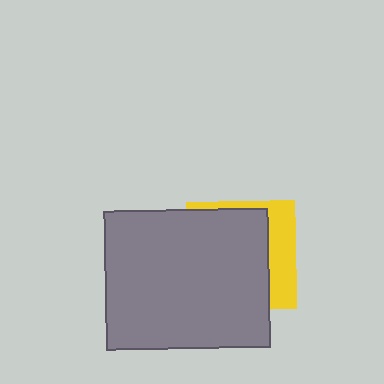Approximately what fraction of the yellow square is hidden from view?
Roughly 69% of the yellow square is hidden behind the gray rectangle.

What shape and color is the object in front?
The object in front is a gray rectangle.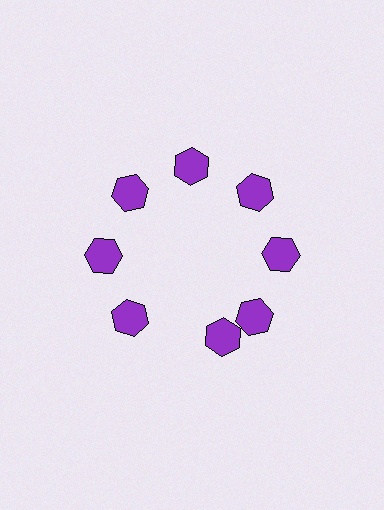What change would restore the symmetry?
The symmetry would be restored by rotating it back into even spacing with its neighbors so that all 8 hexagons sit at equal angles and equal distance from the center.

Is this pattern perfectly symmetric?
No. The 8 purple hexagons are arranged in a ring, but one element near the 6 o'clock position is rotated out of alignment along the ring, breaking the 8-fold rotational symmetry.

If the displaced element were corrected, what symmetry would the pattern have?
It would have 8-fold rotational symmetry — the pattern would map onto itself every 45 degrees.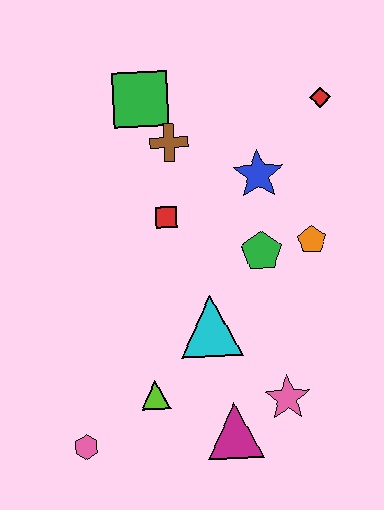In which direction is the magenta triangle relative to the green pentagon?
The magenta triangle is below the green pentagon.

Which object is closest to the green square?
The brown cross is closest to the green square.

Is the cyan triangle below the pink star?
No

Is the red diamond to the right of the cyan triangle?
Yes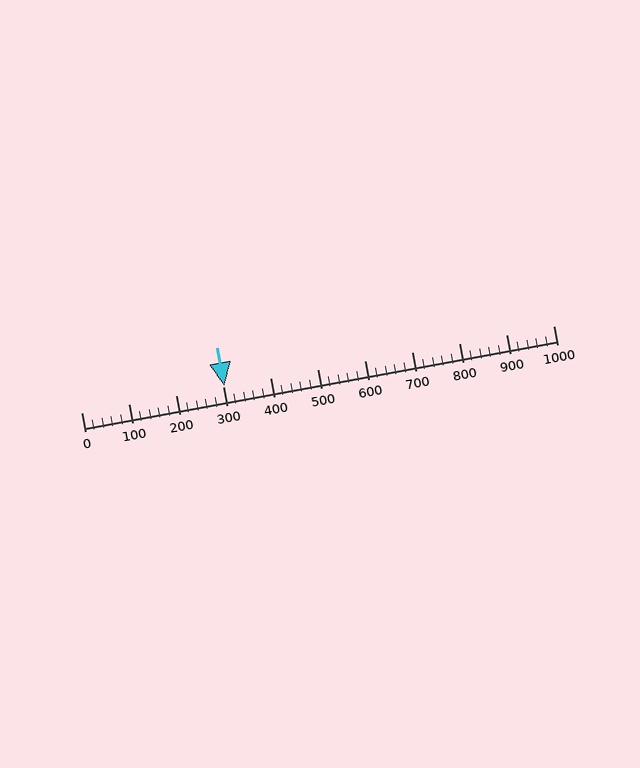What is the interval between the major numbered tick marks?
The major tick marks are spaced 100 units apart.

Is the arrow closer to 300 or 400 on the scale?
The arrow is closer to 300.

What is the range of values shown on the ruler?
The ruler shows values from 0 to 1000.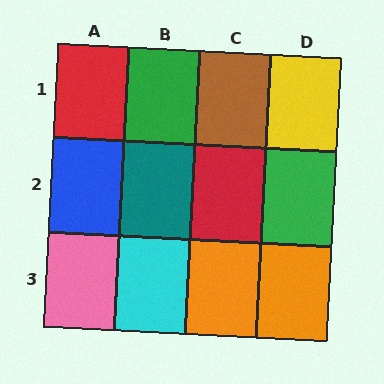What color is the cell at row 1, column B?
Green.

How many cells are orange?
2 cells are orange.